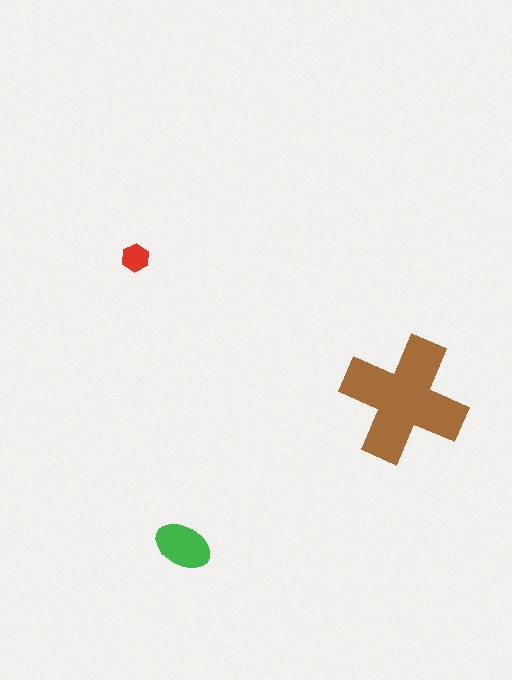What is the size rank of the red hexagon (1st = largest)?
3rd.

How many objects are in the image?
There are 3 objects in the image.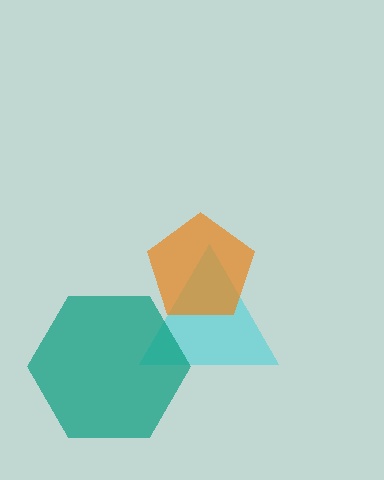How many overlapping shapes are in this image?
There are 3 overlapping shapes in the image.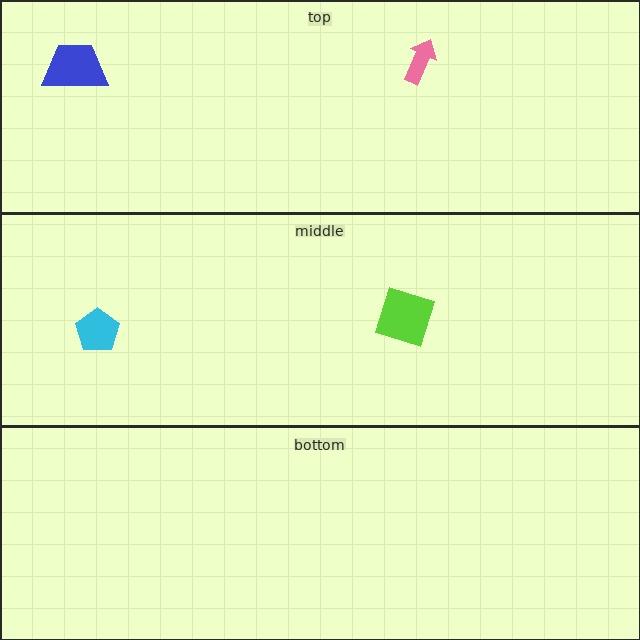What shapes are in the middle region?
The cyan pentagon, the lime diamond.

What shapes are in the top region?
The pink arrow, the blue trapezoid.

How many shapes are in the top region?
2.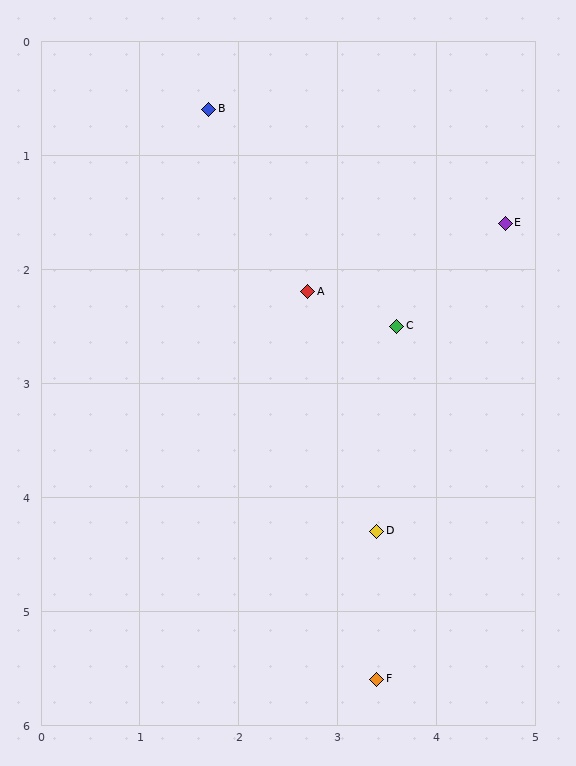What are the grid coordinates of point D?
Point D is at approximately (3.4, 4.3).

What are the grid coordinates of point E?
Point E is at approximately (4.7, 1.6).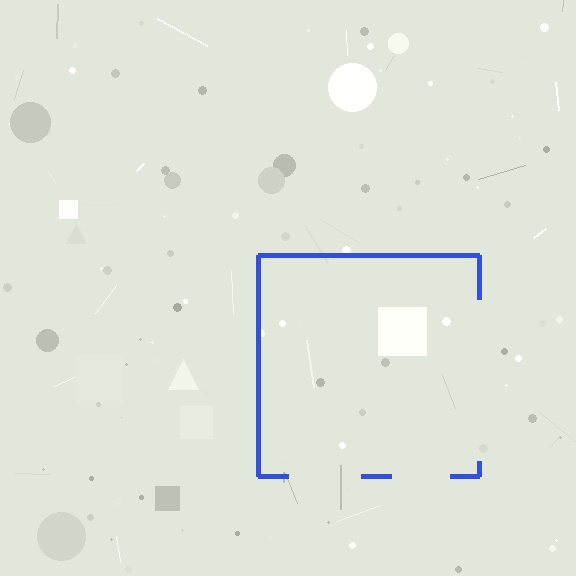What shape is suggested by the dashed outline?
The dashed outline suggests a square.